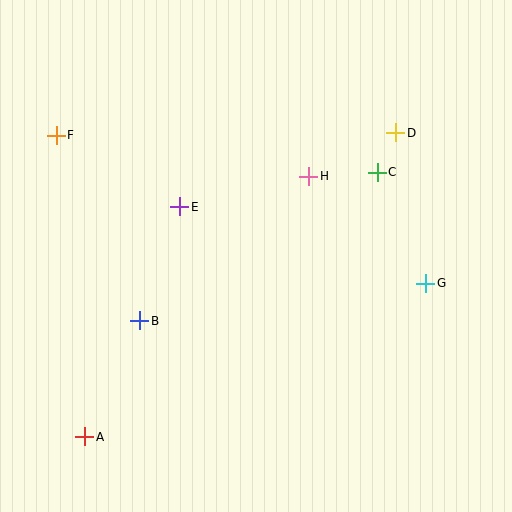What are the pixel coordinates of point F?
Point F is at (56, 135).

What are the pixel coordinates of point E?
Point E is at (180, 207).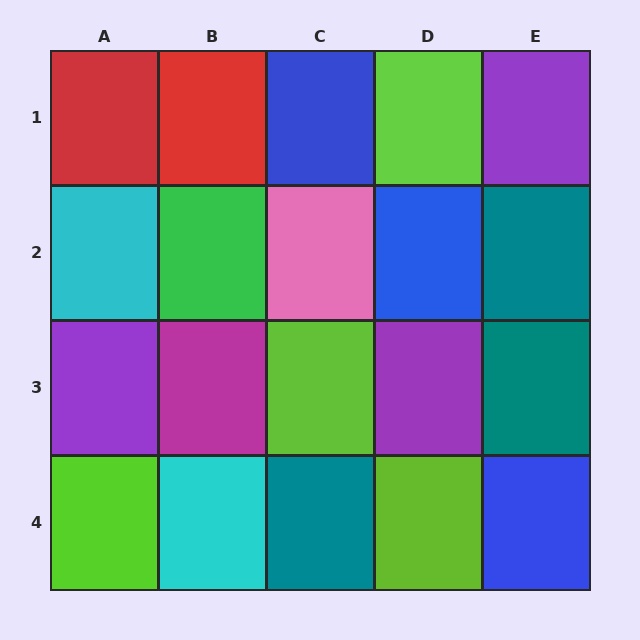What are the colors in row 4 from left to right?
Lime, cyan, teal, lime, blue.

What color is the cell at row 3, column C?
Lime.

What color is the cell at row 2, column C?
Pink.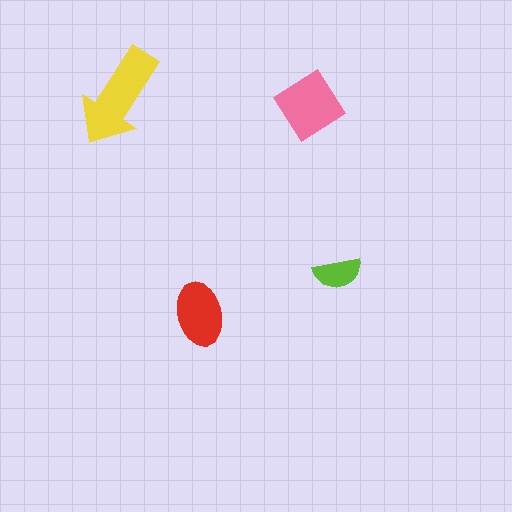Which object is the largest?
The yellow arrow.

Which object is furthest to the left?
The yellow arrow is leftmost.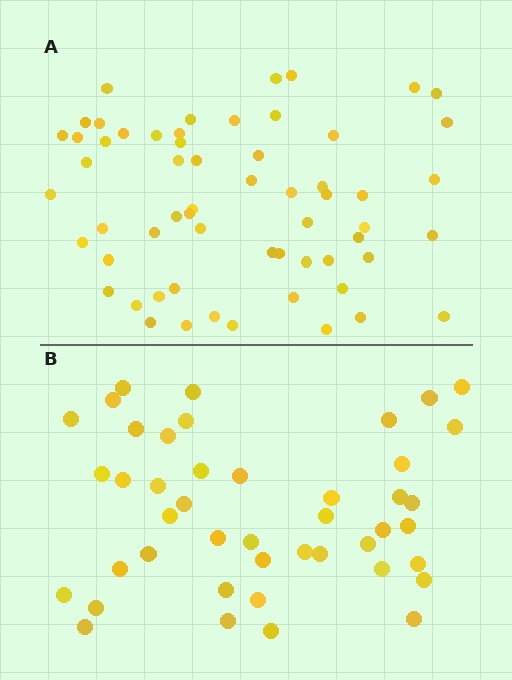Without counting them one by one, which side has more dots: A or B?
Region A (the top region) has more dots.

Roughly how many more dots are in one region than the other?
Region A has approximately 15 more dots than region B.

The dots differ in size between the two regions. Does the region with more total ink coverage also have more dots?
No. Region B has more total ink coverage because its dots are larger, but region A actually contains more individual dots. Total area can be misleading — the number of items is what matters here.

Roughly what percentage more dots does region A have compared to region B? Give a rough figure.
About 35% more.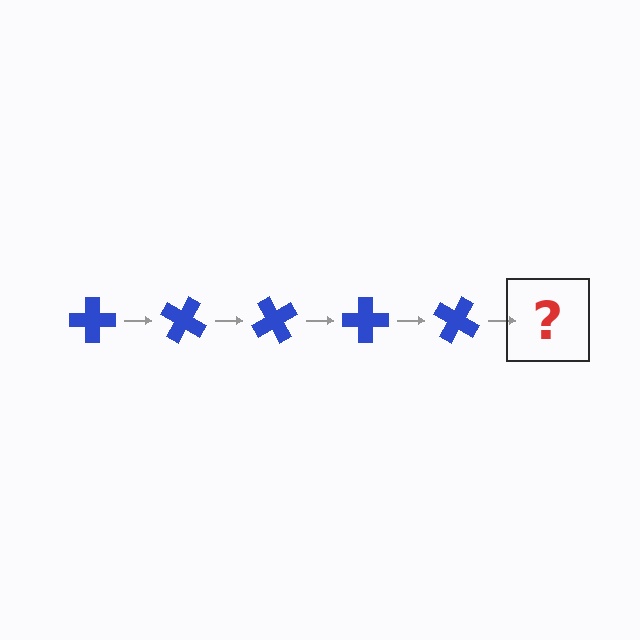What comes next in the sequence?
The next element should be a blue cross rotated 150 degrees.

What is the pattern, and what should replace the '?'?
The pattern is that the cross rotates 30 degrees each step. The '?' should be a blue cross rotated 150 degrees.